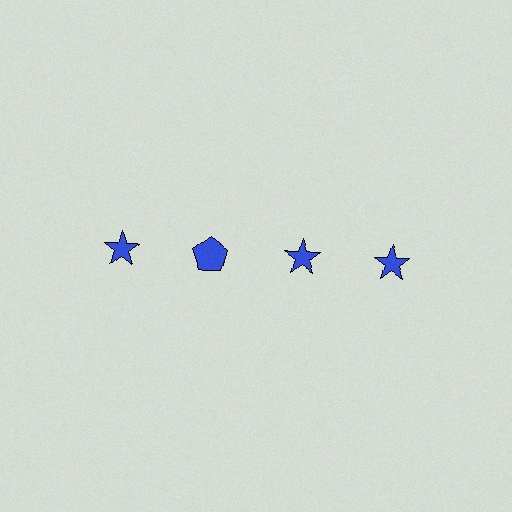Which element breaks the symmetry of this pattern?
The blue pentagon in the top row, second from left column breaks the symmetry. All other shapes are blue stars.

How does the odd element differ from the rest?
It has a different shape: pentagon instead of star.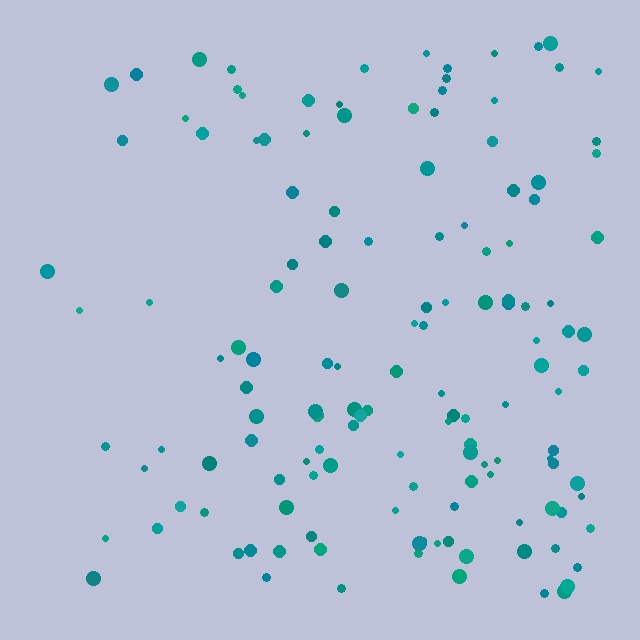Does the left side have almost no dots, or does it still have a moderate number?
Still a moderate number, just noticeably fewer than the right.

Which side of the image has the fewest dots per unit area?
The left.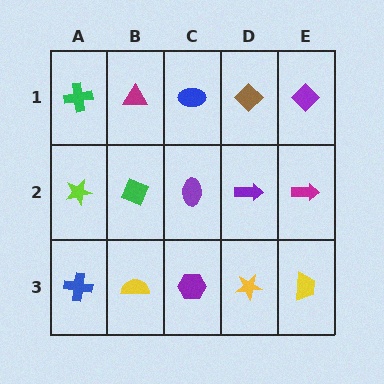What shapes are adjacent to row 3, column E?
A magenta arrow (row 2, column E), a yellow star (row 3, column D).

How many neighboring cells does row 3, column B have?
3.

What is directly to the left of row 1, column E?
A brown diamond.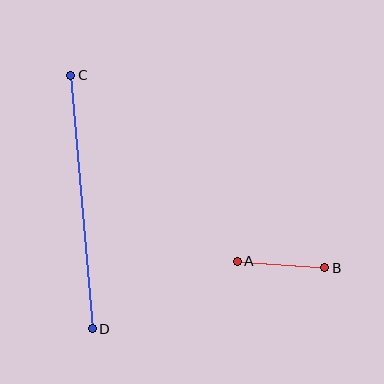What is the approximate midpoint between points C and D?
The midpoint is at approximately (81, 202) pixels.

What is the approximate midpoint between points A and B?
The midpoint is at approximately (281, 265) pixels.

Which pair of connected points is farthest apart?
Points C and D are farthest apart.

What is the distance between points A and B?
The distance is approximately 87 pixels.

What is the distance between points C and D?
The distance is approximately 254 pixels.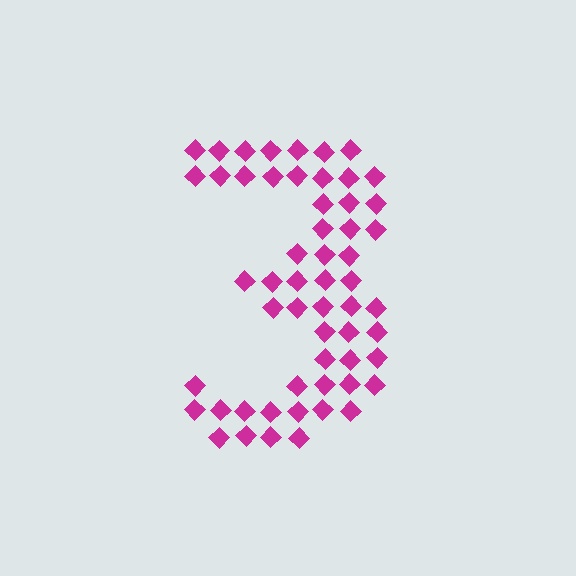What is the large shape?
The large shape is the digit 3.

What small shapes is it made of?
It is made of small diamonds.